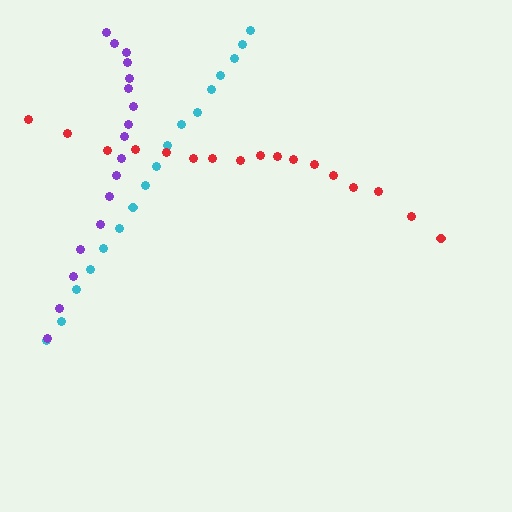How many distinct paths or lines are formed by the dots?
There are 3 distinct paths.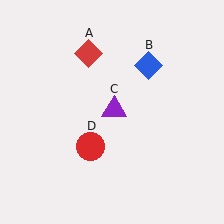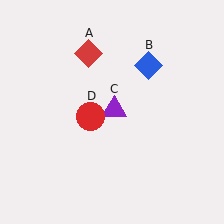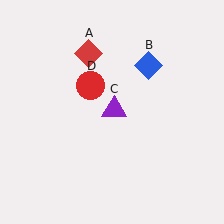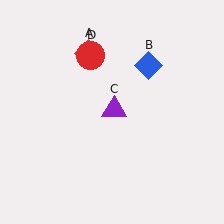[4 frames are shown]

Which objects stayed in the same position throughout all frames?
Red diamond (object A) and blue diamond (object B) and purple triangle (object C) remained stationary.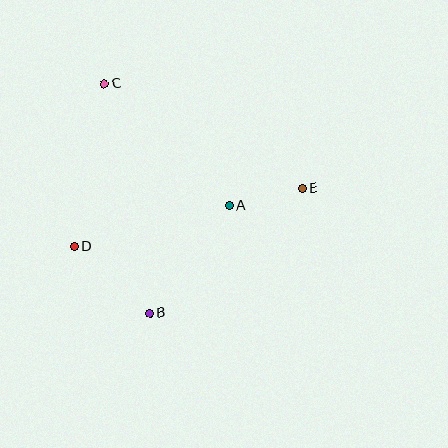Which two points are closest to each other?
Points A and E are closest to each other.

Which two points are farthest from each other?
Points D and E are farthest from each other.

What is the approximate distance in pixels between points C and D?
The distance between C and D is approximately 166 pixels.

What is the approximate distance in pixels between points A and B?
The distance between A and B is approximately 134 pixels.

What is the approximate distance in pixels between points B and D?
The distance between B and D is approximately 101 pixels.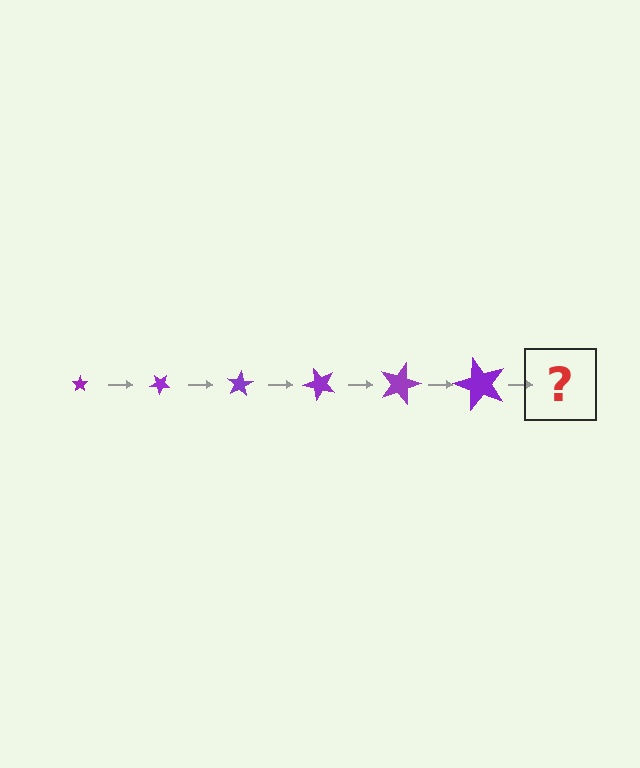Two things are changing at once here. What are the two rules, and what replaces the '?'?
The two rules are that the star grows larger each step and it rotates 40 degrees each step. The '?' should be a star, larger than the previous one and rotated 240 degrees from the start.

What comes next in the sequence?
The next element should be a star, larger than the previous one and rotated 240 degrees from the start.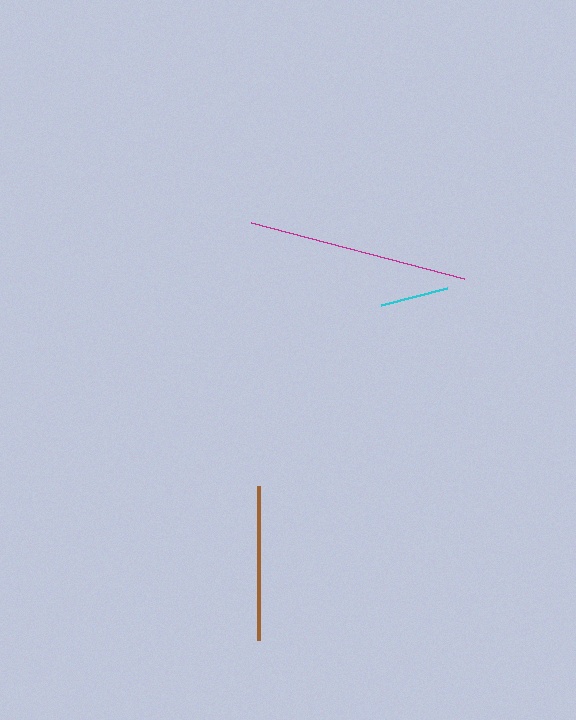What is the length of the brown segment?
The brown segment is approximately 154 pixels long.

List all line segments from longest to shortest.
From longest to shortest: magenta, brown, cyan.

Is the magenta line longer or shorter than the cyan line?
The magenta line is longer than the cyan line.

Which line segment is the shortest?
The cyan line is the shortest at approximately 68 pixels.